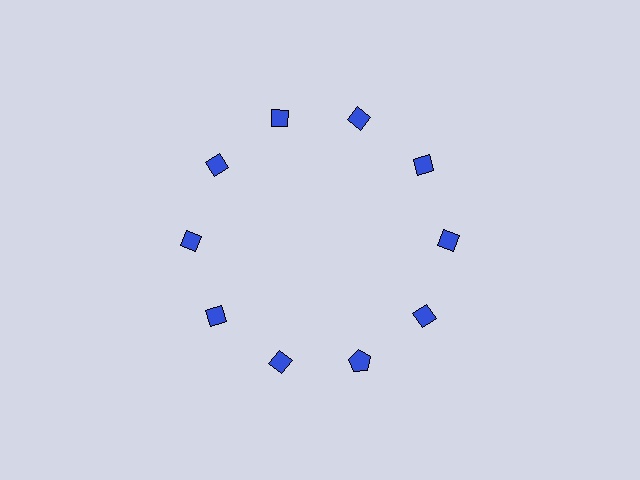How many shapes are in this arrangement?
There are 10 shapes arranged in a ring pattern.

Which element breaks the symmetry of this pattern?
The blue pentagon at roughly the 5 o'clock position breaks the symmetry. All other shapes are blue diamonds.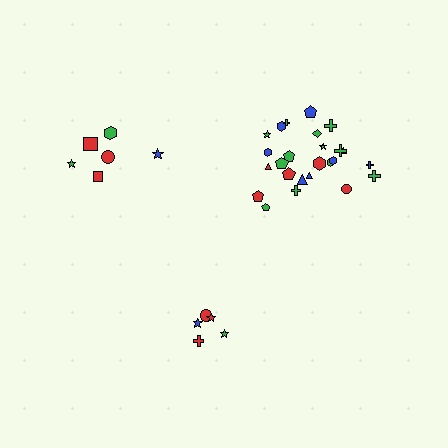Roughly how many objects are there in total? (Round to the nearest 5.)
Roughly 35 objects in total.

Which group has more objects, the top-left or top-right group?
The top-right group.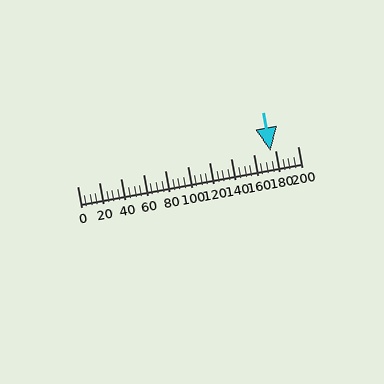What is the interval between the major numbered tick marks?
The major tick marks are spaced 20 units apart.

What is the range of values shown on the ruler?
The ruler shows values from 0 to 200.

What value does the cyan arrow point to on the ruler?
The cyan arrow points to approximately 175.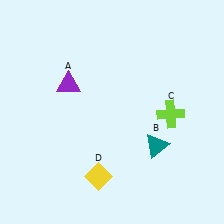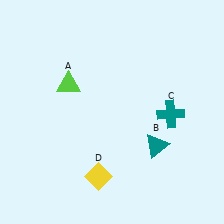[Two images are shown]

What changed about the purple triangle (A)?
In Image 1, A is purple. In Image 2, it changed to lime.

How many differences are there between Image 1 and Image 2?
There are 2 differences between the two images.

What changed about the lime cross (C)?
In Image 1, C is lime. In Image 2, it changed to teal.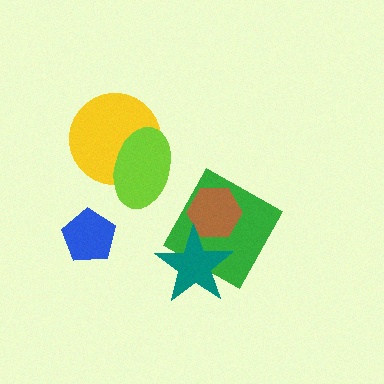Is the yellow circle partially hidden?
Yes, it is partially covered by another shape.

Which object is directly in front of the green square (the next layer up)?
The brown hexagon is directly in front of the green square.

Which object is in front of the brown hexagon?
The teal star is in front of the brown hexagon.